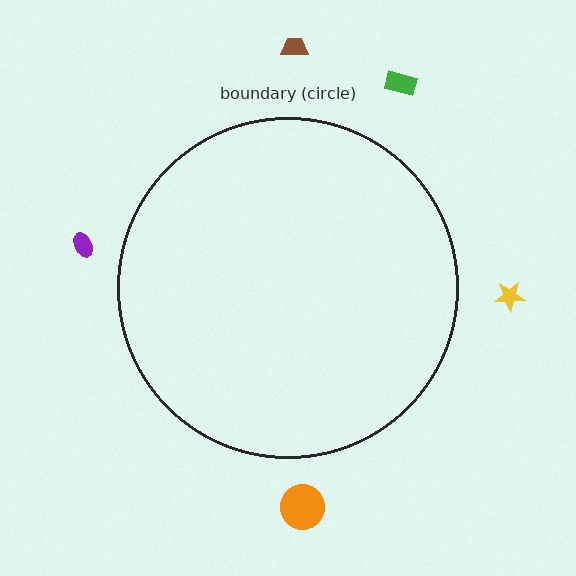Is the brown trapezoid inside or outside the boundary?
Outside.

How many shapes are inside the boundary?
0 inside, 5 outside.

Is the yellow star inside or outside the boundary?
Outside.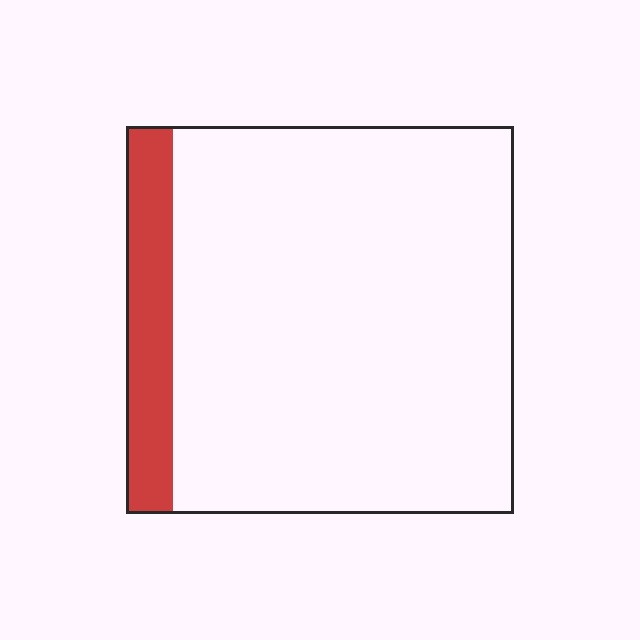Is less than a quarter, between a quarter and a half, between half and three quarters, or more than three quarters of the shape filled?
Less than a quarter.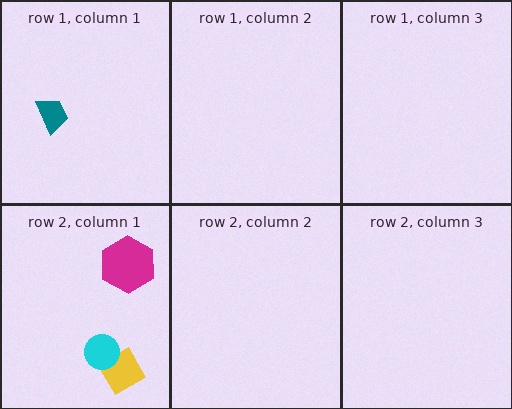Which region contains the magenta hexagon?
The row 2, column 1 region.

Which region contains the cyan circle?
The row 2, column 1 region.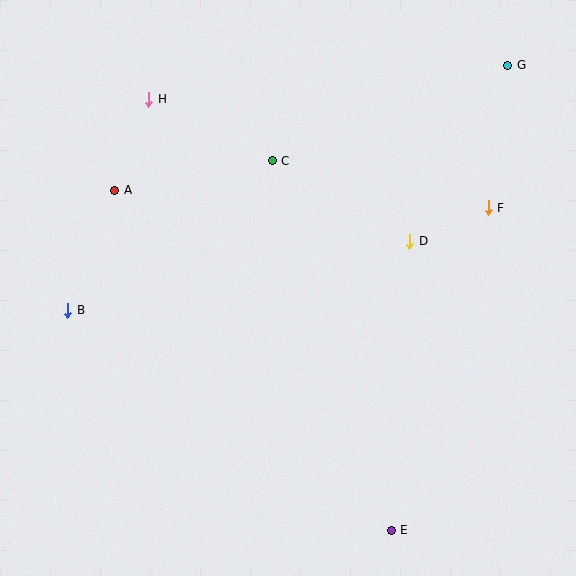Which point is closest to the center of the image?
Point C at (272, 161) is closest to the center.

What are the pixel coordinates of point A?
Point A is at (115, 190).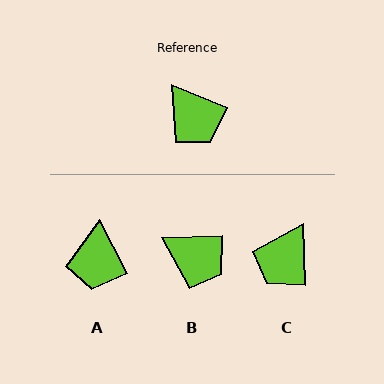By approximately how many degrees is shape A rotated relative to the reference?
Approximately 40 degrees clockwise.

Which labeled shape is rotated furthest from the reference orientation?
C, about 66 degrees away.